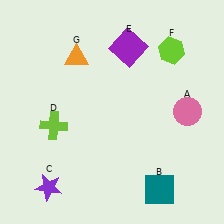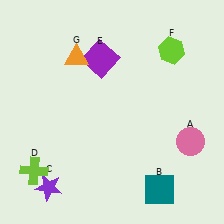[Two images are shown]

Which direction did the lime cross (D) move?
The lime cross (D) moved down.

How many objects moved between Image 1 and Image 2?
3 objects moved between the two images.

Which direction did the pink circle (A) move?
The pink circle (A) moved down.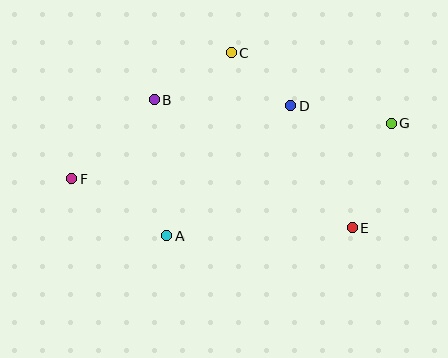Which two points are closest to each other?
Points C and D are closest to each other.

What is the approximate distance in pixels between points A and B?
The distance between A and B is approximately 137 pixels.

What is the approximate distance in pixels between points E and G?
The distance between E and G is approximately 112 pixels.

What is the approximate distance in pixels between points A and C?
The distance between A and C is approximately 194 pixels.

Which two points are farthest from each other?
Points F and G are farthest from each other.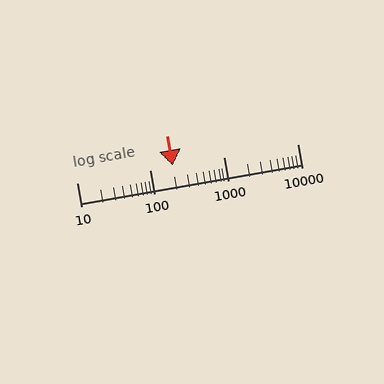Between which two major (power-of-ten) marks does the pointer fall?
The pointer is between 100 and 1000.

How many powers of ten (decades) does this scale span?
The scale spans 3 decades, from 10 to 10000.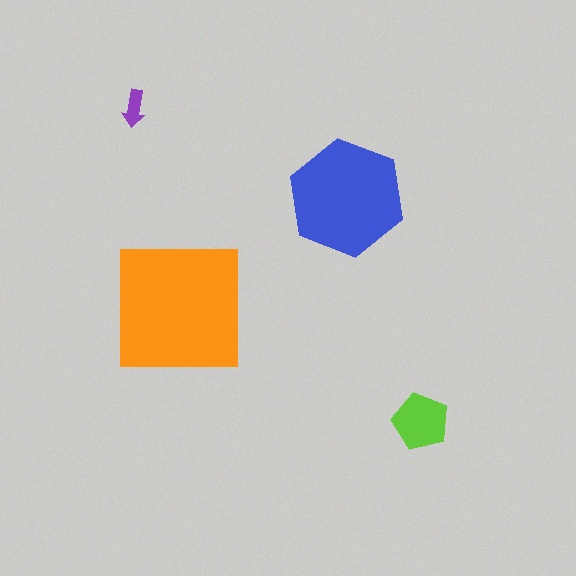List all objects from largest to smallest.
The orange square, the blue hexagon, the lime pentagon, the purple arrow.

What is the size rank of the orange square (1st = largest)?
1st.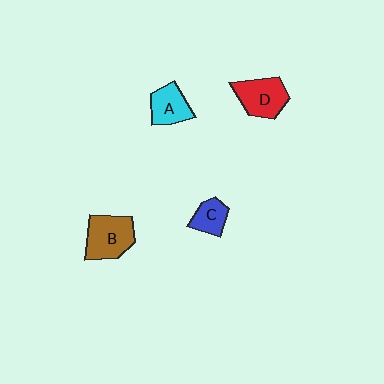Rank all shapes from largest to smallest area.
From largest to smallest: B (brown), D (red), A (cyan), C (blue).